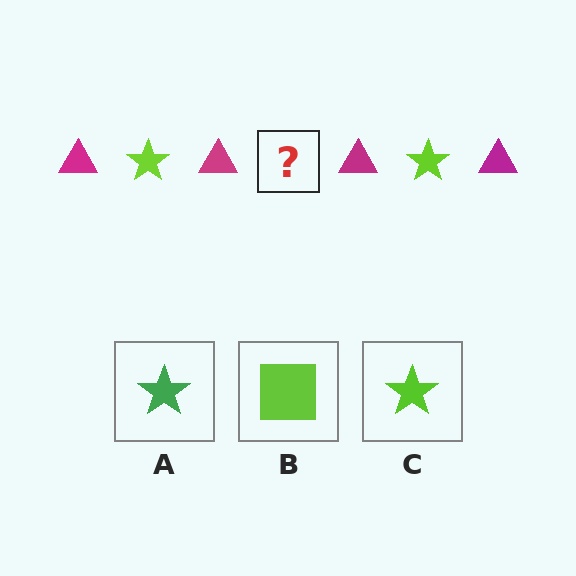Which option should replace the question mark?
Option C.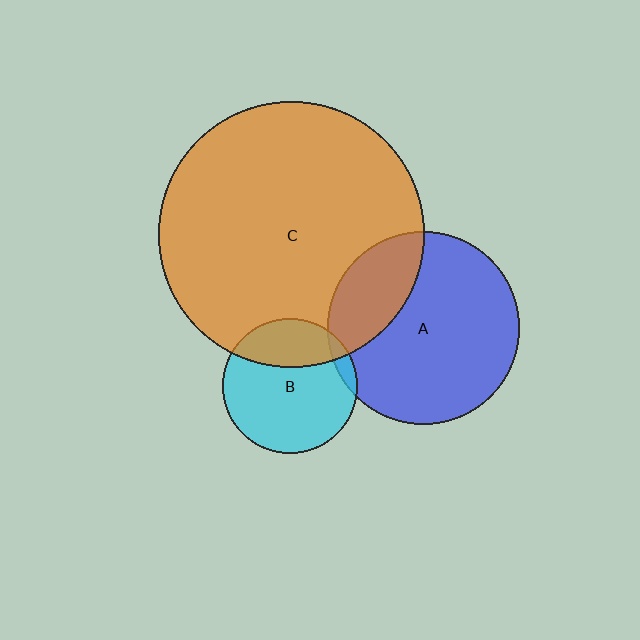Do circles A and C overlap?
Yes.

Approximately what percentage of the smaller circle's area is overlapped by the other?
Approximately 25%.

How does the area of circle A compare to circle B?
Approximately 2.0 times.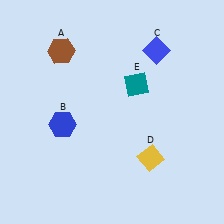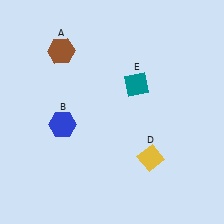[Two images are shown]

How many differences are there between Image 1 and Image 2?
There is 1 difference between the two images.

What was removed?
The blue diamond (C) was removed in Image 2.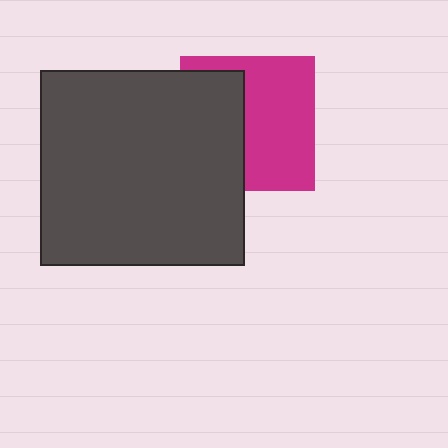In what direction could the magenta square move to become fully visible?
The magenta square could move right. That would shift it out from behind the dark gray rectangle entirely.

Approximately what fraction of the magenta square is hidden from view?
Roughly 44% of the magenta square is hidden behind the dark gray rectangle.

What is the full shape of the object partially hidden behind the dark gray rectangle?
The partially hidden object is a magenta square.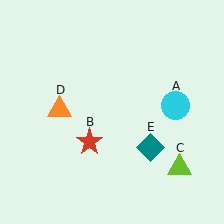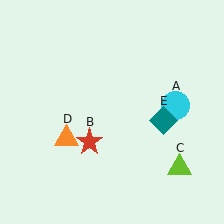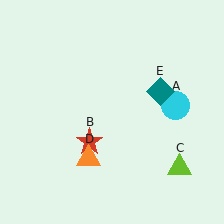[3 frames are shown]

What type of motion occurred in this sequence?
The orange triangle (object D), teal diamond (object E) rotated counterclockwise around the center of the scene.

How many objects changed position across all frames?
2 objects changed position: orange triangle (object D), teal diamond (object E).